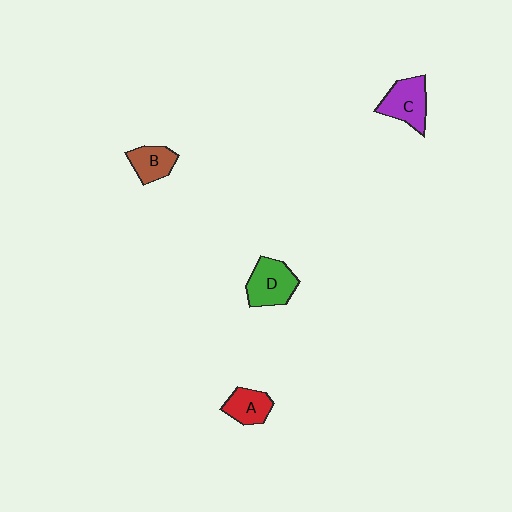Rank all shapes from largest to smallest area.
From largest to smallest: D (green), C (purple), A (red), B (brown).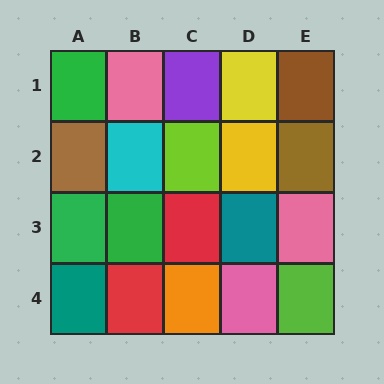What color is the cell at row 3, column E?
Pink.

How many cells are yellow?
2 cells are yellow.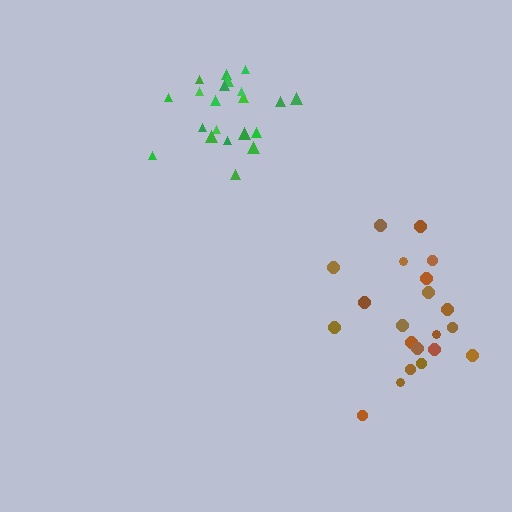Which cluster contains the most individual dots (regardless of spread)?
Green (21).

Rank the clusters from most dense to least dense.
green, brown.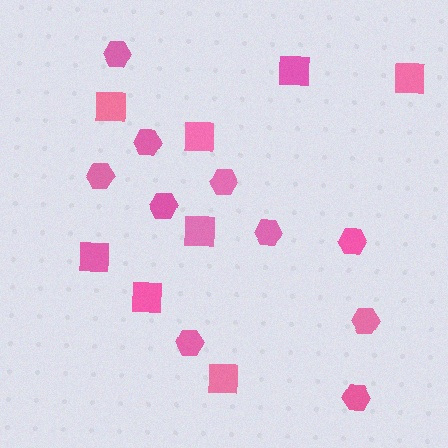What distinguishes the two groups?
There are 2 groups: one group of hexagons (10) and one group of squares (8).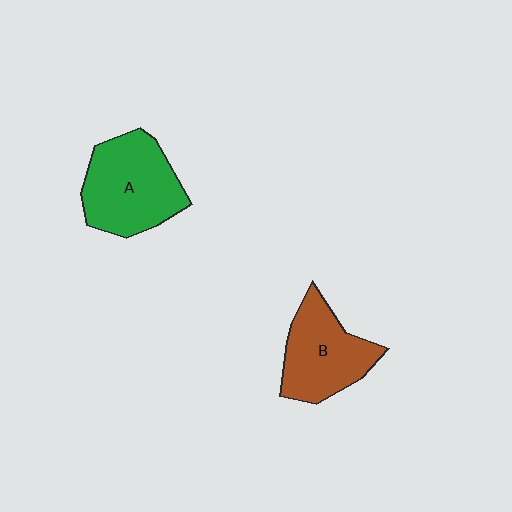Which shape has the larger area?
Shape A (green).